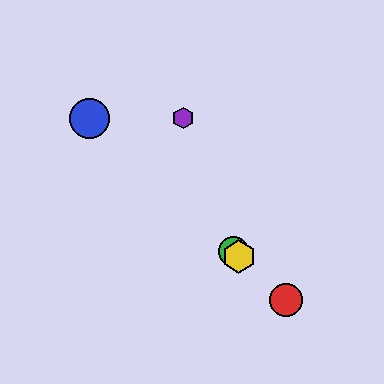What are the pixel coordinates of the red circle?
The red circle is at (286, 300).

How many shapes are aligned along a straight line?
4 shapes (the red circle, the blue circle, the green circle, the yellow hexagon) are aligned along a straight line.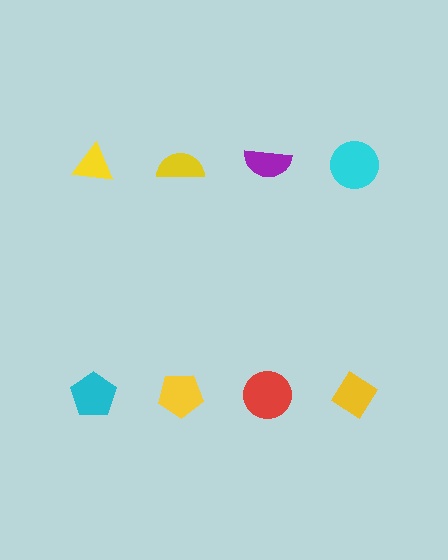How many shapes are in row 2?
4 shapes.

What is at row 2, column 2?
A yellow pentagon.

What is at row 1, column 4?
A cyan circle.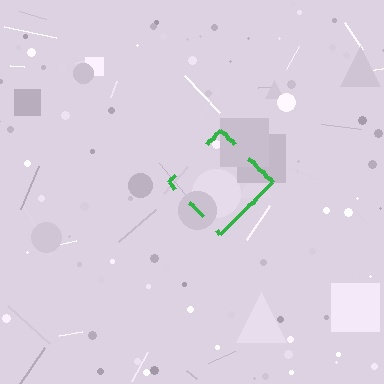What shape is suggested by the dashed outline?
The dashed outline suggests a diamond.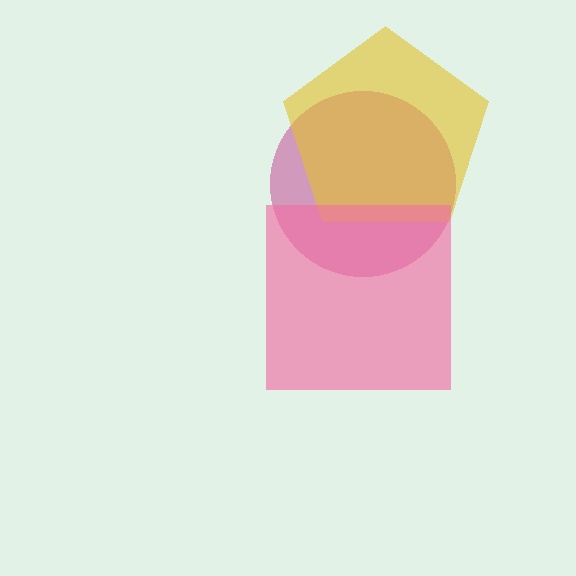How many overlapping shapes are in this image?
There are 3 overlapping shapes in the image.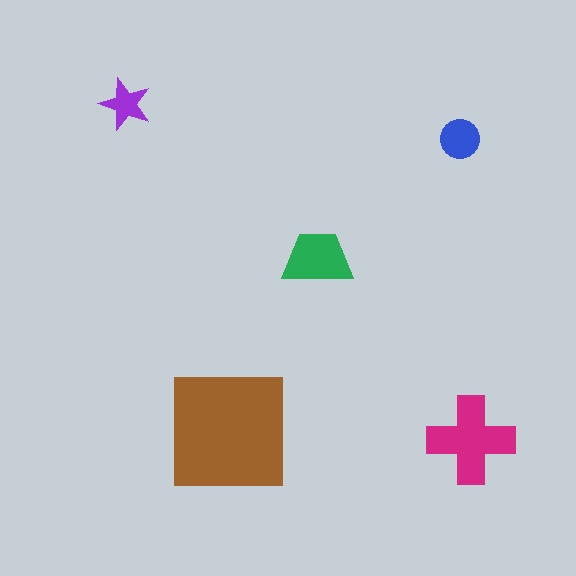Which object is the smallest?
The purple star.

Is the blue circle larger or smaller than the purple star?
Larger.